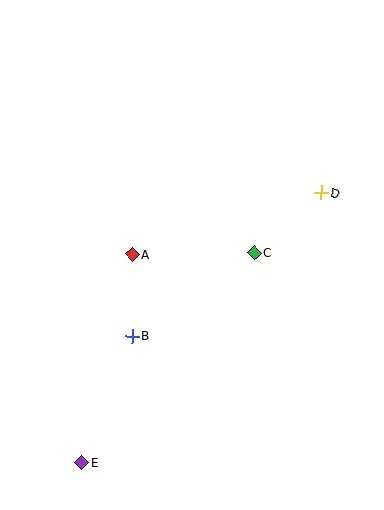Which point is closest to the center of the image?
Point A at (132, 255) is closest to the center.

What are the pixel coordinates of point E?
Point E is at (82, 463).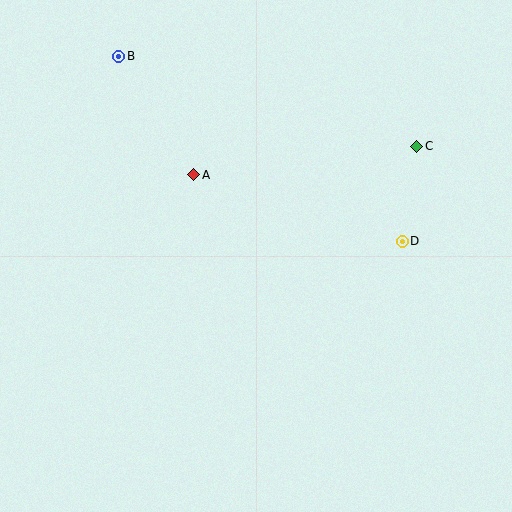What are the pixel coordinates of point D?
Point D is at (402, 241).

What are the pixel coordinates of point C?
Point C is at (417, 146).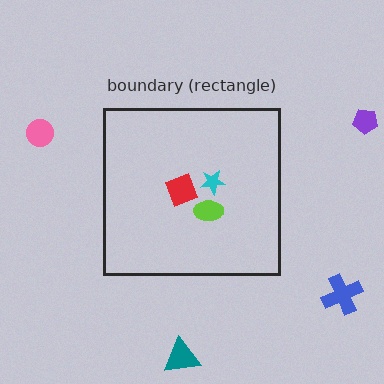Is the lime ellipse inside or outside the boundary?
Inside.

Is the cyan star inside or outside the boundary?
Inside.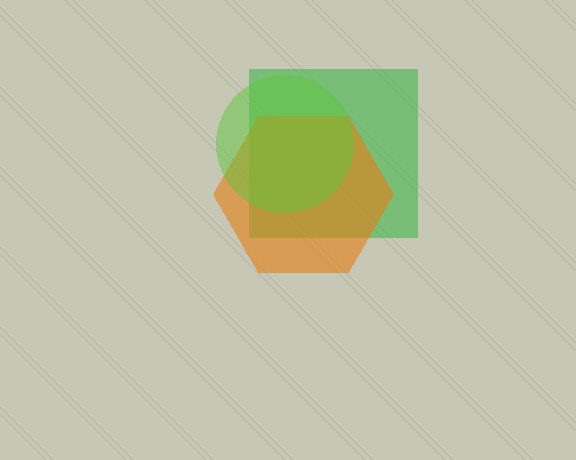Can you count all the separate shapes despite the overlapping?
Yes, there are 3 separate shapes.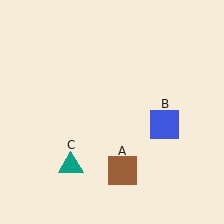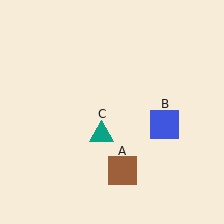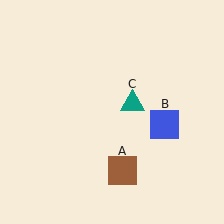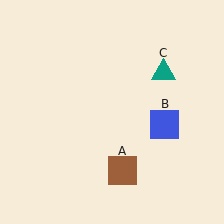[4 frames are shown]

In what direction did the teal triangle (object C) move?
The teal triangle (object C) moved up and to the right.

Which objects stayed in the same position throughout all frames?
Brown square (object A) and blue square (object B) remained stationary.